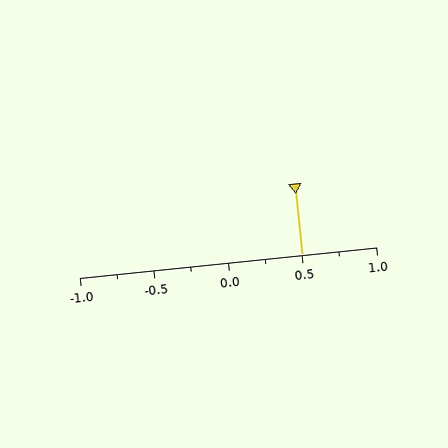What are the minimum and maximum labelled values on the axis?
The axis runs from -1.0 to 1.0.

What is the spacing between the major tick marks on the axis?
The major ticks are spaced 0.5 apart.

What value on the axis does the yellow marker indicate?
The marker indicates approximately 0.5.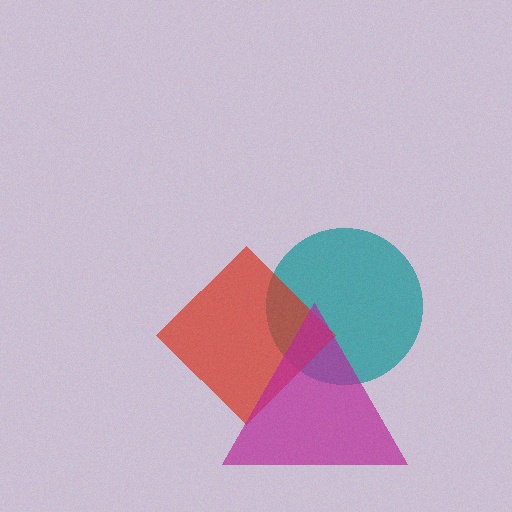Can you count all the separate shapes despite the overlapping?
Yes, there are 3 separate shapes.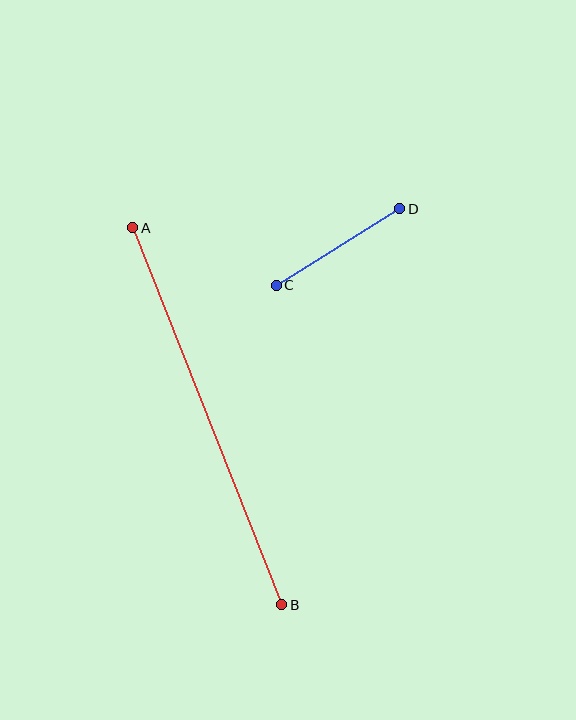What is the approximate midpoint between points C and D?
The midpoint is at approximately (338, 247) pixels.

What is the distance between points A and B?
The distance is approximately 405 pixels.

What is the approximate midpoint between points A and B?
The midpoint is at approximately (207, 416) pixels.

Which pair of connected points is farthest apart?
Points A and B are farthest apart.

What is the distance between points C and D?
The distance is approximately 145 pixels.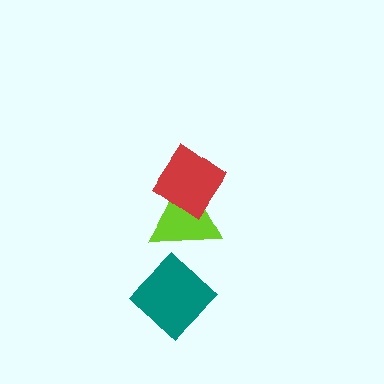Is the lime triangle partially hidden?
Yes, it is partially covered by another shape.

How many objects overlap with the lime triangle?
2 objects overlap with the lime triangle.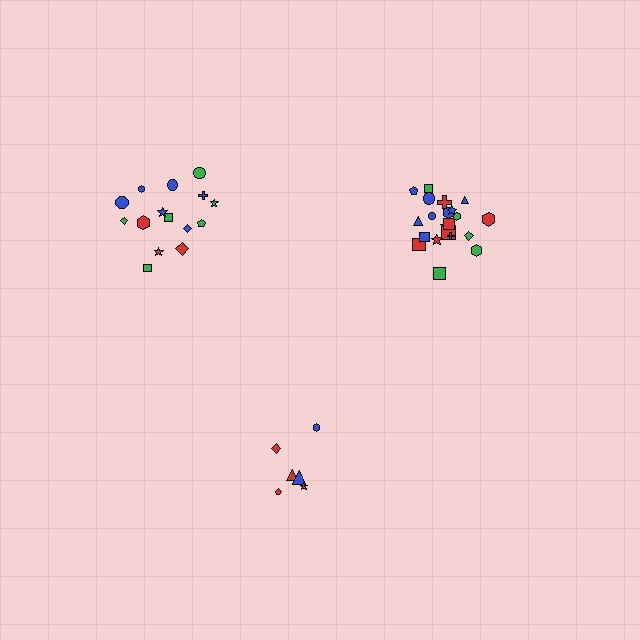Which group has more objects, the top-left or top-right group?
The top-right group.